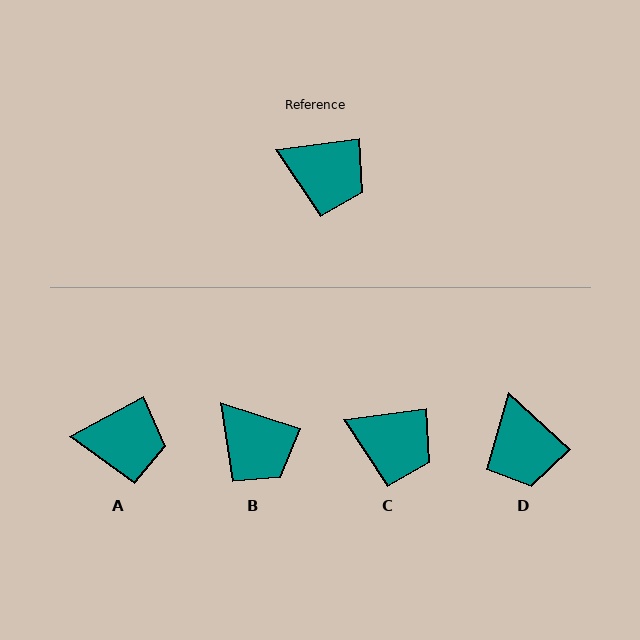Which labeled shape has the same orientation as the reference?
C.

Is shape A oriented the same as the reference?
No, it is off by about 20 degrees.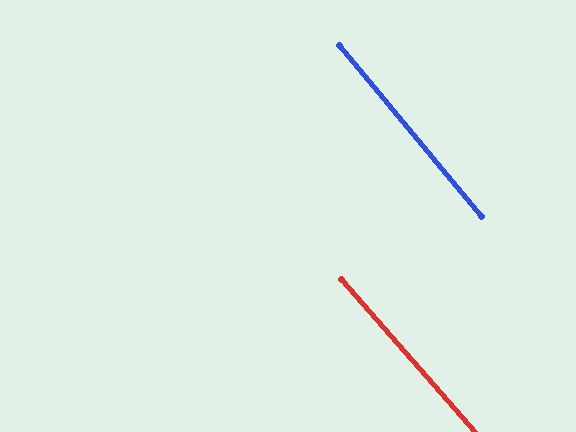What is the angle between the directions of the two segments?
Approximately 1 degree.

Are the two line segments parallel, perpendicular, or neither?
Parallel — their directions differ by only 1.4°.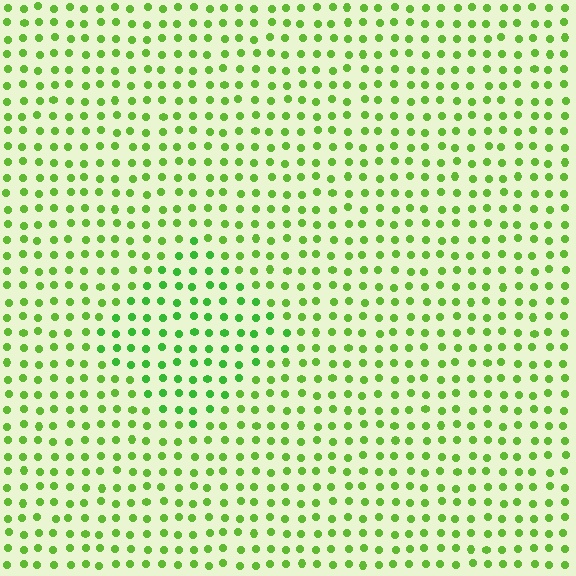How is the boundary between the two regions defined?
The boundary is defined purely by a slight shift in hue (about 19 degrees). Spacing, size, and orientation are identical on both sides.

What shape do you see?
I see a diamond.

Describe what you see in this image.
The image is filled with small lime elements in a uniform arrangement. A diamond-shaped region is visible where the elements are tinted to a slightly different hue, forming a subtle color boundary.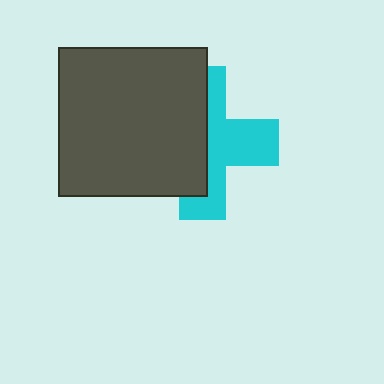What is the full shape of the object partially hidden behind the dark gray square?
The partially hidden object is a cyan cross.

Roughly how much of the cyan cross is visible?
About half of it is visible (roughly 49%).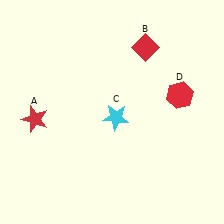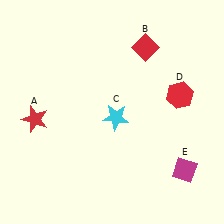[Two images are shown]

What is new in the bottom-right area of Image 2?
A magenta diamond (E) was added in the bottom-right area of Image 2.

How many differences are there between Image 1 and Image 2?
There is 1 difference between the two images.